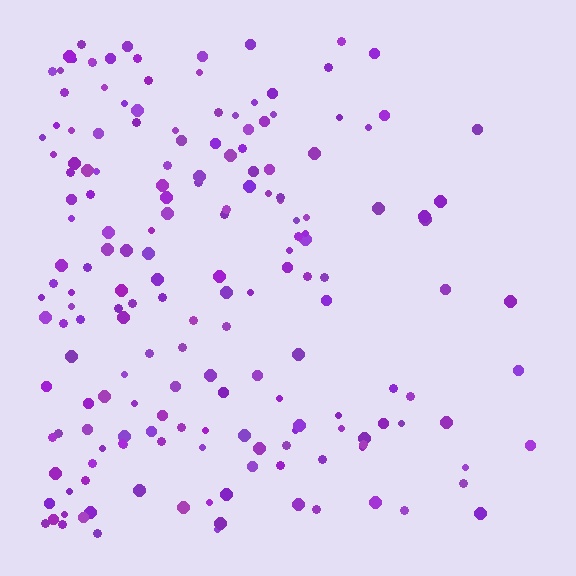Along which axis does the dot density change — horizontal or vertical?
Horizontal.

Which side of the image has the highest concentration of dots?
The left.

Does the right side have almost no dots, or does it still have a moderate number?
Still a moderate number, just noticeably fewer than the left.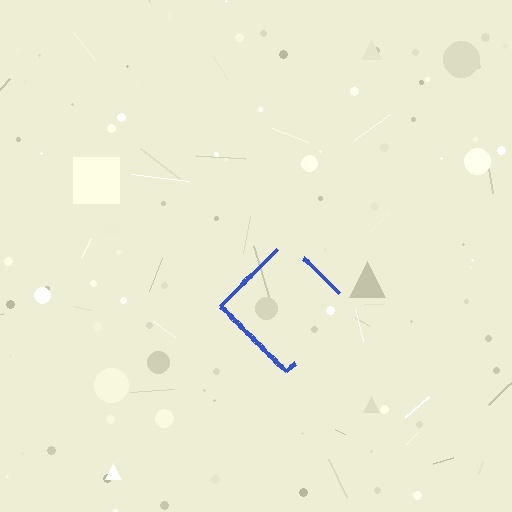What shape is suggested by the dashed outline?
The dashed outline suggests a diamond.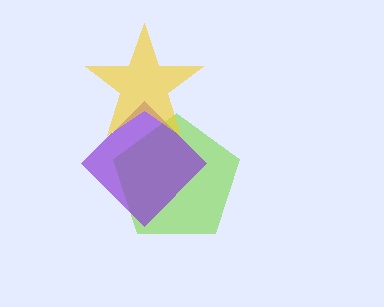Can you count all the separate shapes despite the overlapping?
Yes, there are 3 separate shapes.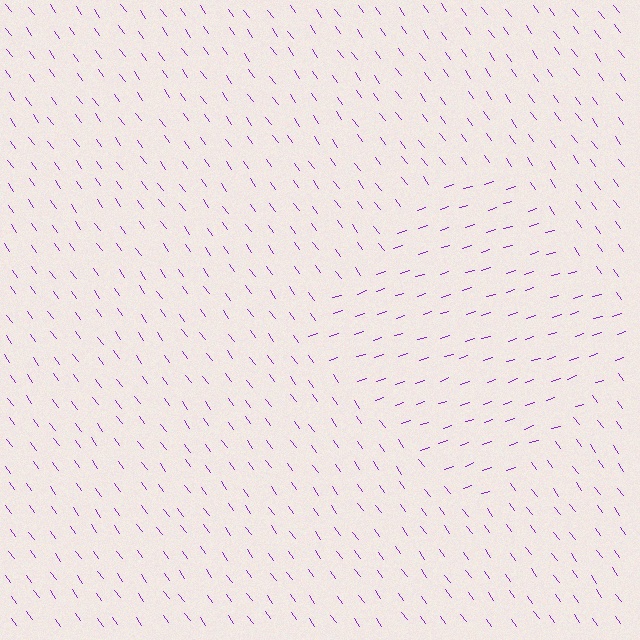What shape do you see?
I see a diamond.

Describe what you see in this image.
The image is filled with small purple line segments. A diamond region in the image has lines oriented differently from the surrounding lines, creating a visible texture boundary.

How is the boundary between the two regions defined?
The boundary is defined purely by a change in line orientation (approximately 72 degrees difference). All lines are the same color and thickness.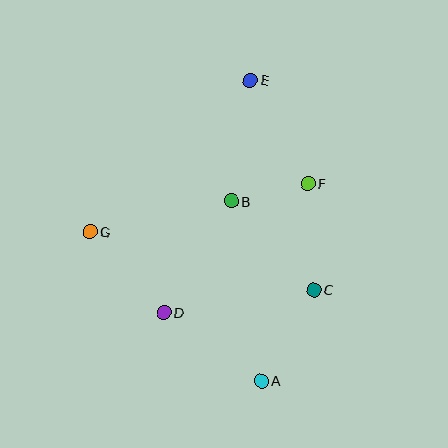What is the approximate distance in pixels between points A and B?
The distance between A and B is approximately 182 pixels.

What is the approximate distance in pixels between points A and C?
The distance between A and C is approximately 105 pixels.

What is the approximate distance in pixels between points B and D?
The distance between B and D is approximately 130 pixels.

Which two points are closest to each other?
Points B and F are closest to each other.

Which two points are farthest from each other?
Points A and E are farthest from each other.